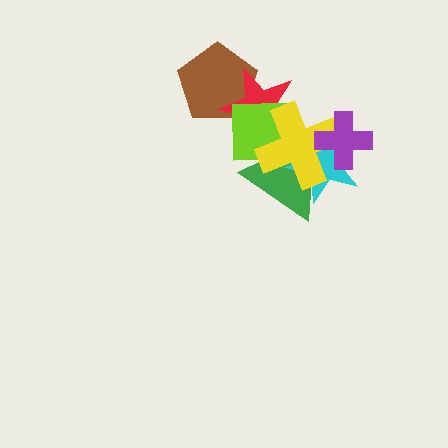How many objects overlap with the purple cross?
3 objects overlap with the purple cross.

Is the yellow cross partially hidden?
Yes, it is partially covered by another shape.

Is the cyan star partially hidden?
Yes, it is partially covered by another shape.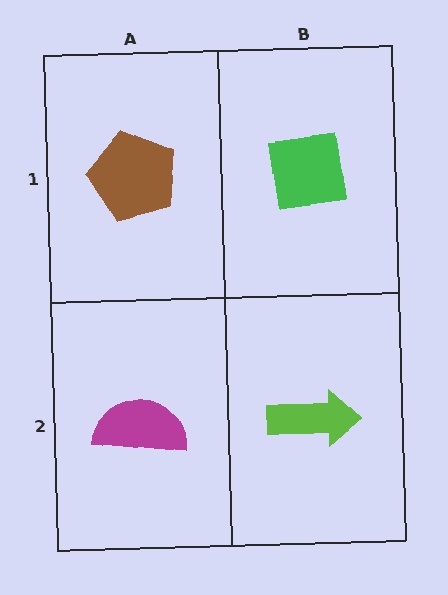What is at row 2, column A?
A magenta semicircle.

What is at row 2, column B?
A lime arrow.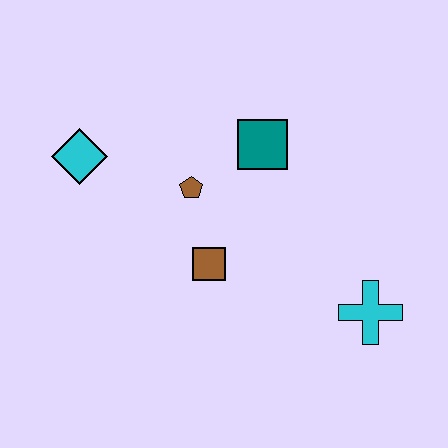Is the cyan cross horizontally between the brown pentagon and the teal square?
No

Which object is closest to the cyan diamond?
The brown pentagon is closest to the cyan diamond.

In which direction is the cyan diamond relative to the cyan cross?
The cyan diamond is to the left of the cyan cross.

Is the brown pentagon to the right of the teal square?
No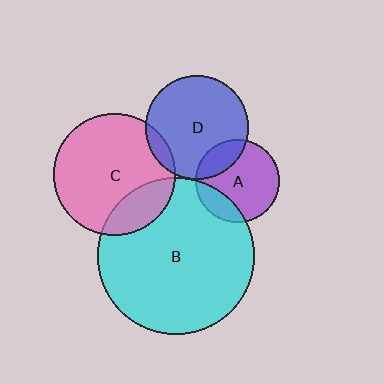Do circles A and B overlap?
Yes.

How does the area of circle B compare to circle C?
Approximately 1.6 times.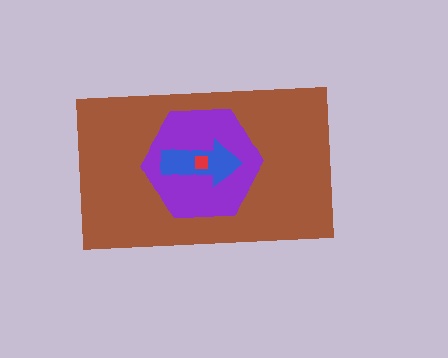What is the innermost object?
The red square.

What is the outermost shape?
The brown rectangle.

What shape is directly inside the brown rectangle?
The purple hexagon.